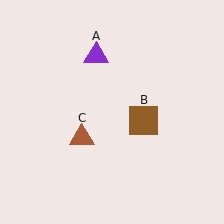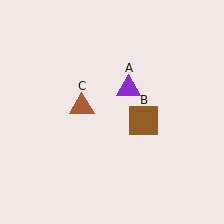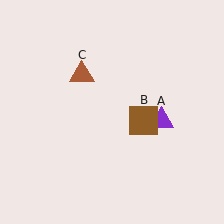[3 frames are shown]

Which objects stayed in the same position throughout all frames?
Brown square (object B) remained stationary.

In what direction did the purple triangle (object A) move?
The purple triangle (object A) moved down and to the right.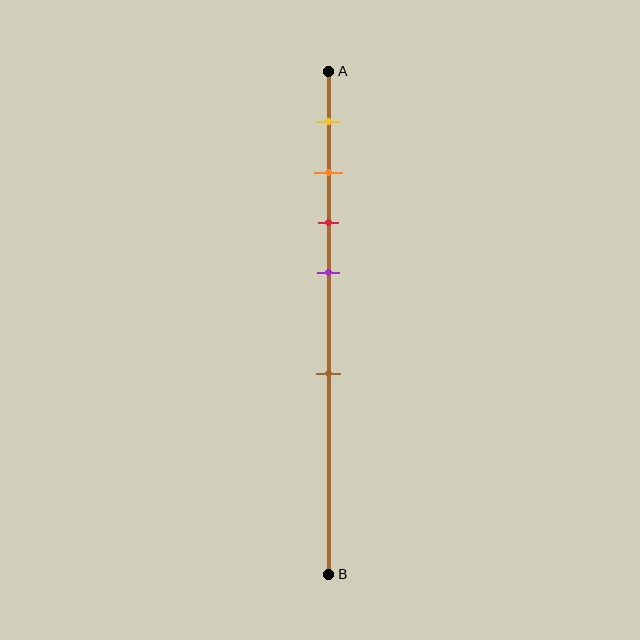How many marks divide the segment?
There are 5 marks dividing the segment.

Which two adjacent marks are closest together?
The orange and red marks are the closest adjacent pair.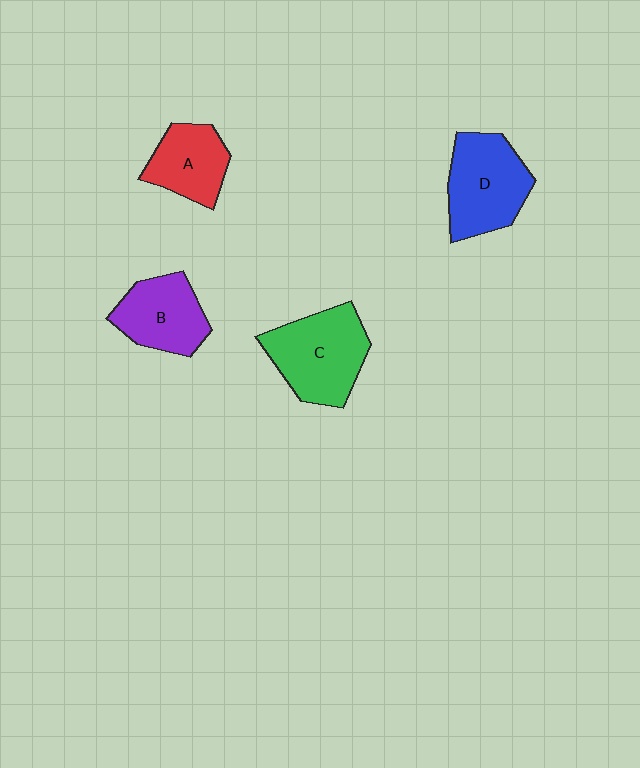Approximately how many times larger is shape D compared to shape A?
Approximately 1.4 times.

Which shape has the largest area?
Shape C (green).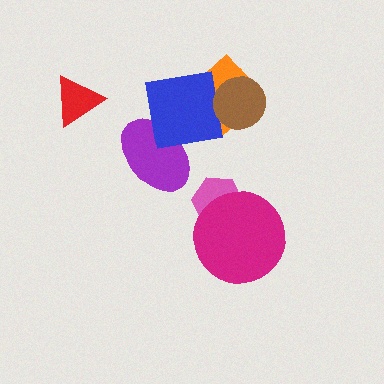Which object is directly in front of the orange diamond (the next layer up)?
The blue square is directly in front of the orange diamond.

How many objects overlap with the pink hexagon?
1 object overlaps with the pink hexagon.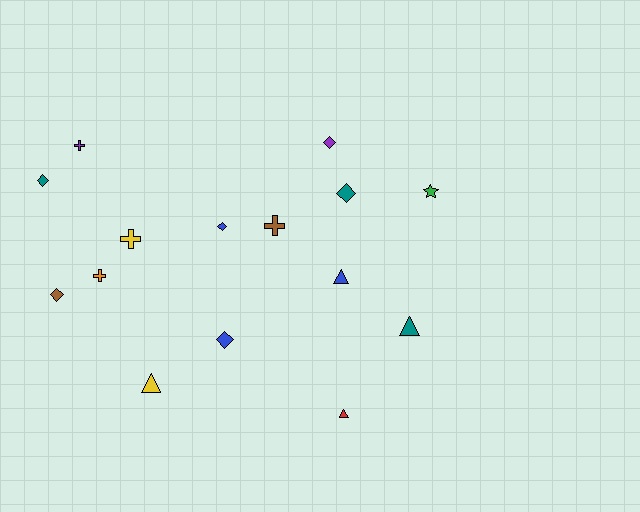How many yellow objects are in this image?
There are 2 yellow objects.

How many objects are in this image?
There are 15 objects.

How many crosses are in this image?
There are 4 crosses.